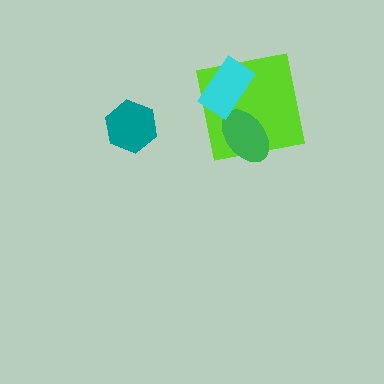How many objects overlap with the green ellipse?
1 object overlaps with the green ellipse.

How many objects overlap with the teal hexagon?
0 objects overlap with the teal hexagon.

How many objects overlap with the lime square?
2 objects overlap with the lime square.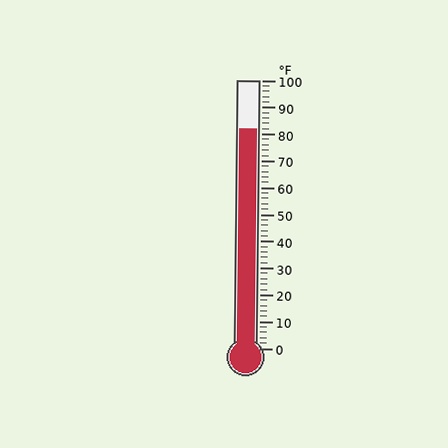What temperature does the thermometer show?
The thermometer shows approximately 82°F.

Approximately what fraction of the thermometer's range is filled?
The thermometer is filled to approximately 80% of its range.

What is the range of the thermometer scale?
The thermometer scale ranges from 0°F to 100°F.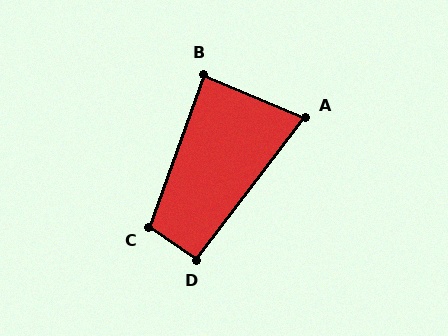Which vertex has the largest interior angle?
C, at approximately 104 degrees.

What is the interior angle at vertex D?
Approximately 93 degrees (approximately right).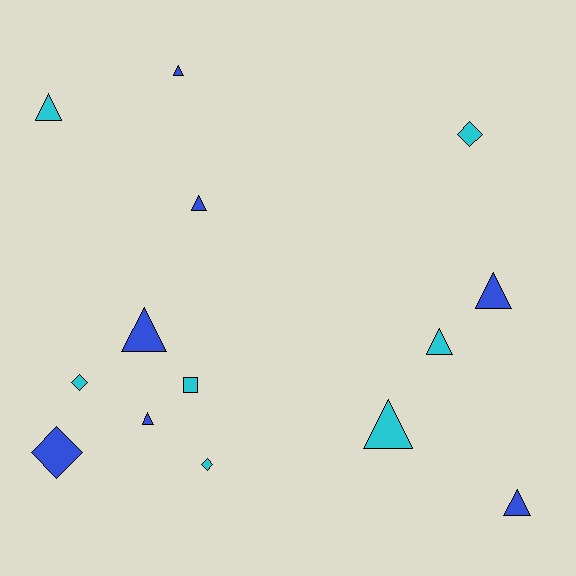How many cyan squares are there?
There is 1 cyan square.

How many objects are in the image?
There are 14 objects.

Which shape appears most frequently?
Triangle, with 9 objects.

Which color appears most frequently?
Cyan, with 7 objects.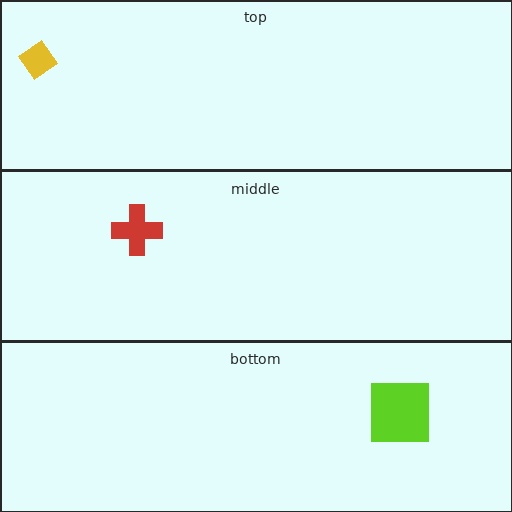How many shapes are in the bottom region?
1.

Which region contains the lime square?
The bottom region.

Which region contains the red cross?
The middle region.